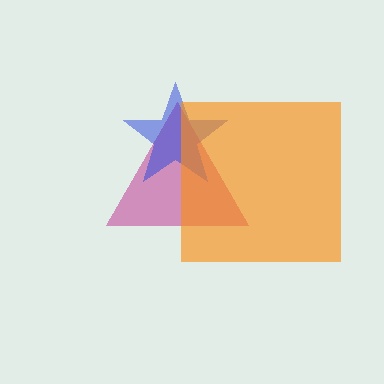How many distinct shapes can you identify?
There are 3 distinct shapes: a magenta triangle, a blue star, an orange square.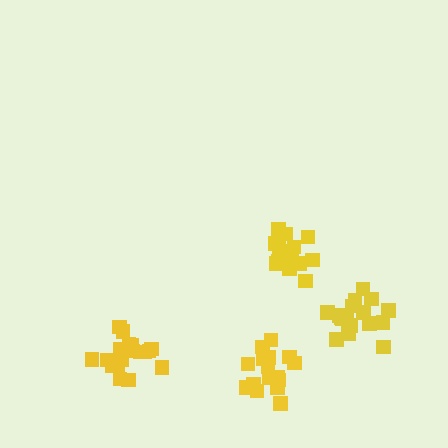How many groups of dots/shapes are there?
There are 4 groups.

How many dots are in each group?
Group 1: 20 dots, Group 2: 21 dots, Group 3: 16 dots, Group 4: 19 dots (76 total).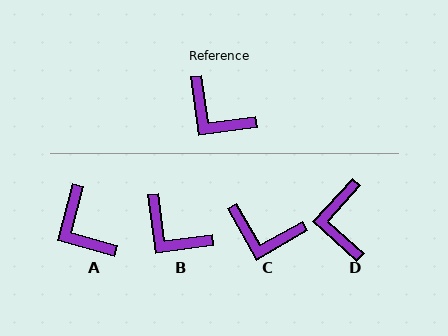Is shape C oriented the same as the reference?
No, it is off by about 22 degrees.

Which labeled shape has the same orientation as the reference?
B.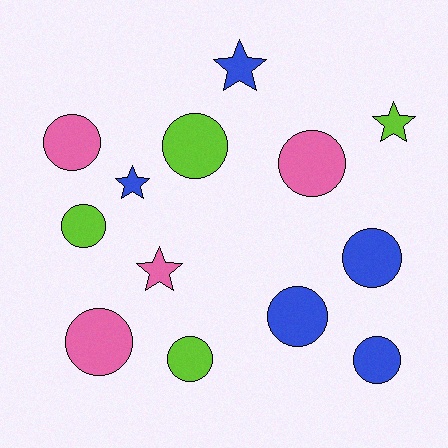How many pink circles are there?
There are 3 pink circles.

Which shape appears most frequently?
Circle, with 9 objects.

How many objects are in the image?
There are 13 objects.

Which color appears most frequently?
Blue, with 5 objects.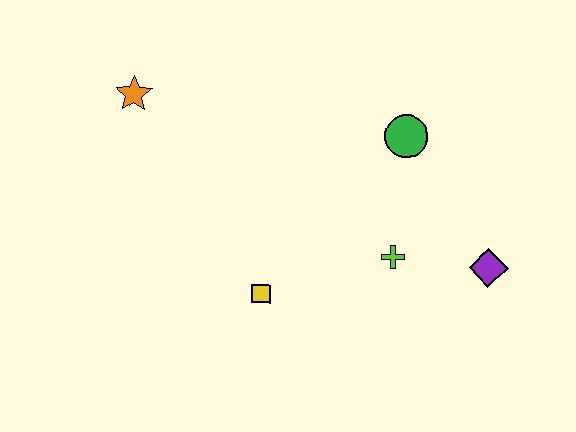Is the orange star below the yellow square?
No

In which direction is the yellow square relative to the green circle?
The yellow square is below the green circle.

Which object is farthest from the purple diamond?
The orange star is farthest from the purple diamond.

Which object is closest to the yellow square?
The lime cross is closest to the yellow square.